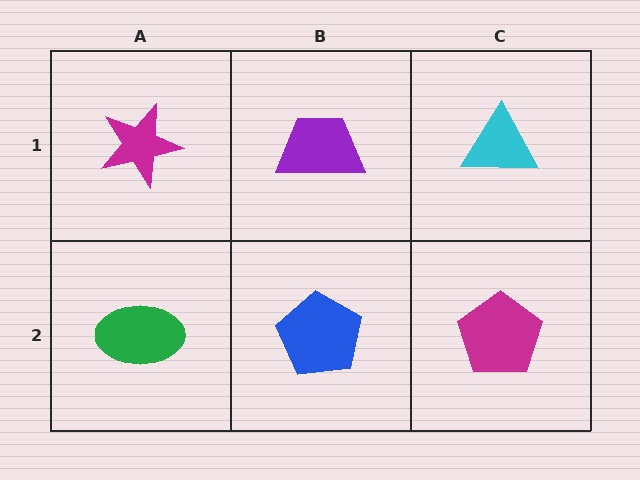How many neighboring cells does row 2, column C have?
2.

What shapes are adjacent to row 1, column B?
A blue pentagon (row 2, column B), a magenta star (row 1, column A), a cyan triangle (row 1, column C).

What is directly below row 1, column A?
A green ellipse.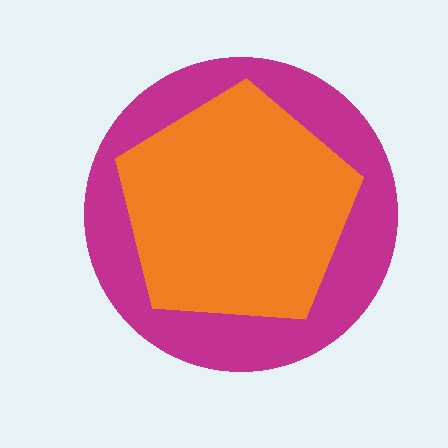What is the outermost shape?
The magenta circle.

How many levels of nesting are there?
2.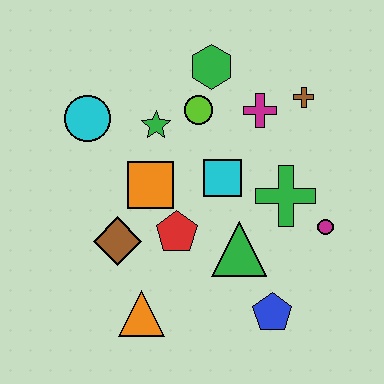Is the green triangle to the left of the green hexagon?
No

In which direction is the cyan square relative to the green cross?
The cyan square is to the left of the green cross.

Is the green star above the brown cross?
No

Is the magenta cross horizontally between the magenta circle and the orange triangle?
Yes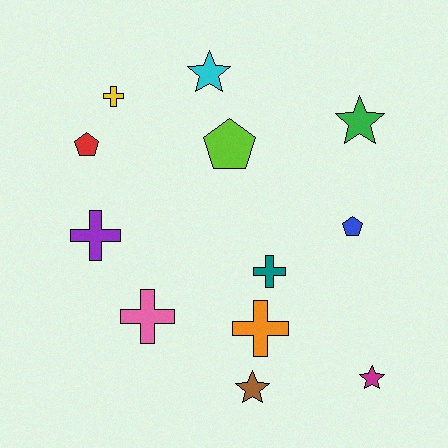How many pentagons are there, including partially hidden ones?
There are 3 pentagons.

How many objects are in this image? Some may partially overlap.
There are 12 objects.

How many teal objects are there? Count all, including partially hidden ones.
There is 1 teal object.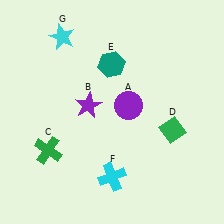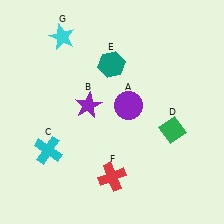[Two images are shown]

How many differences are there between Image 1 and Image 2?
There are 2 differences between the two images.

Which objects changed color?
C changed from green to cyan. F changed from cyan to red.